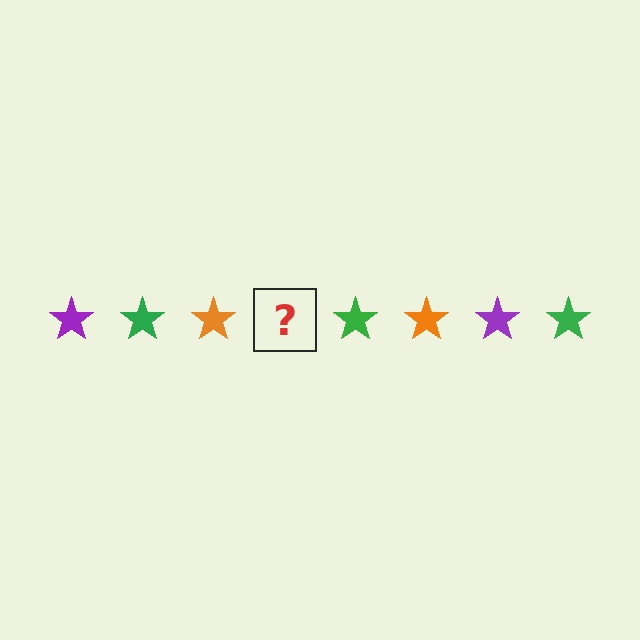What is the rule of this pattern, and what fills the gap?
The rule is that the pattern cycles through purple, green, orange stars. The gap should be filled with a purple star.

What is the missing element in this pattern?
The missing element is a purple star.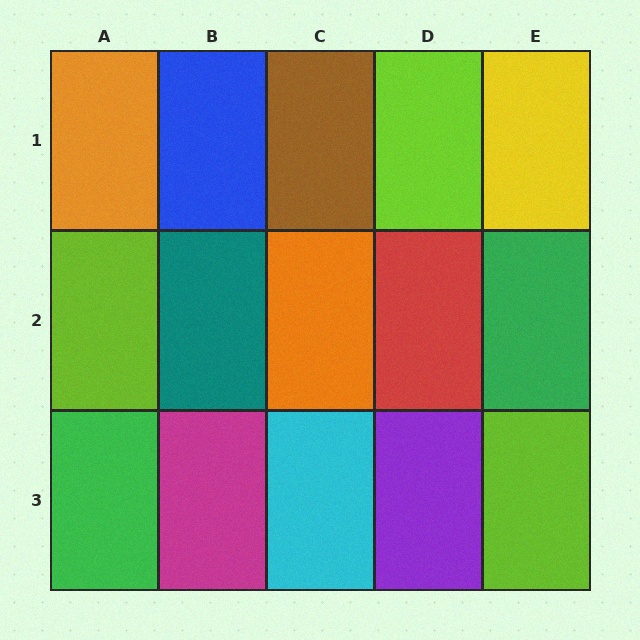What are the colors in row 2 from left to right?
Lime, teal, orange, red, green.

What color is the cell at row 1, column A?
Orange.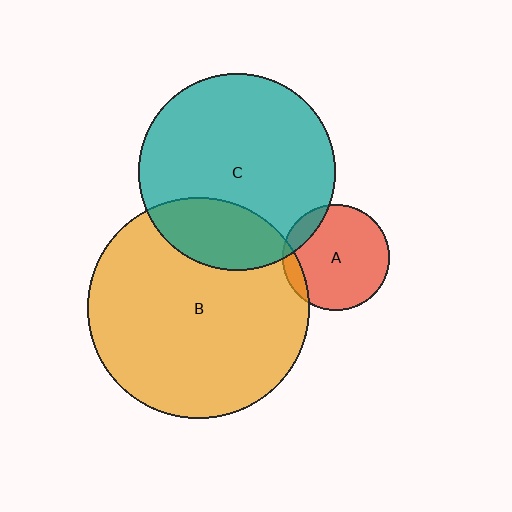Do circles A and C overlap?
Yes.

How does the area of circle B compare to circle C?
Approximately 1.3 times.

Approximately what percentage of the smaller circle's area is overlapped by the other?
Approximately 10%.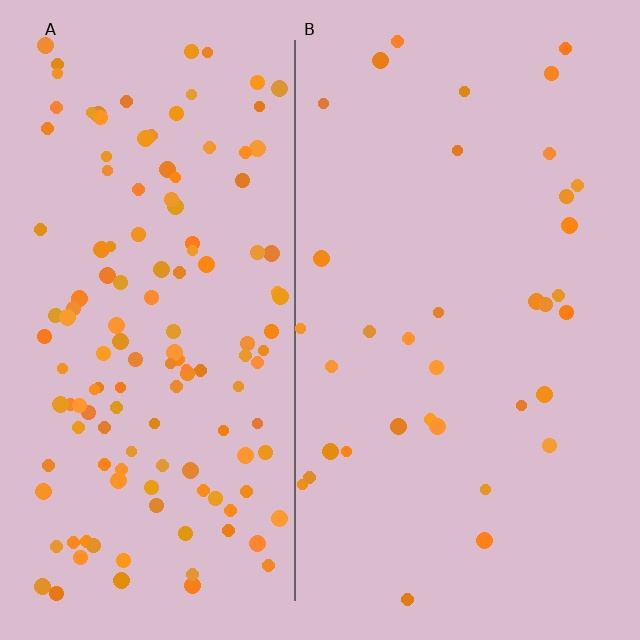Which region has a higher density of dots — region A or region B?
A (the left).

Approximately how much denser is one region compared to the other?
Approximately 3.9× — region A over region B.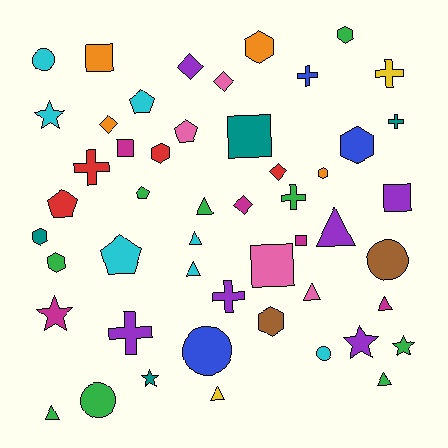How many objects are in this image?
There are 50 objects.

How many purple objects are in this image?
There are 6 purple objects.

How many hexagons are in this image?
There are 8 hexagons.